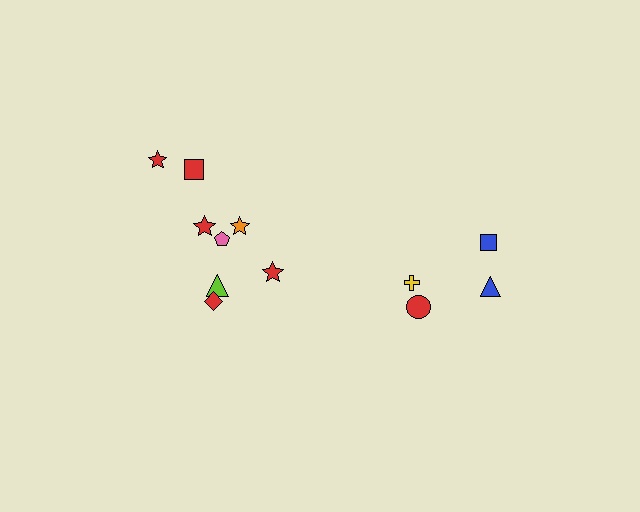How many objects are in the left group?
There are 8 objects.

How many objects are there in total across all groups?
There are 12 objects.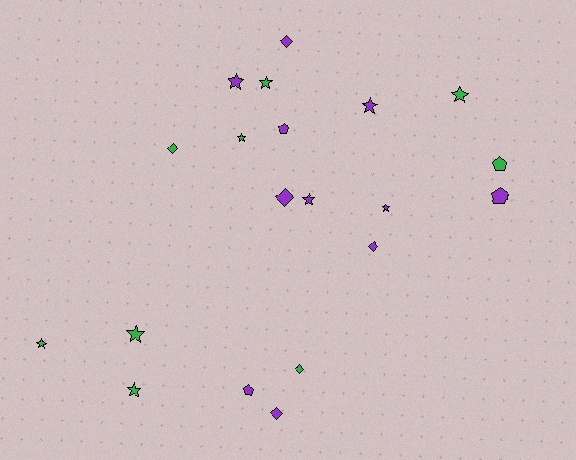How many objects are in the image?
There are 20 objects.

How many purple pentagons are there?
There are 3 purple pentagons.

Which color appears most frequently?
Purple, with 11 objects.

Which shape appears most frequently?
Star, with 10 objects.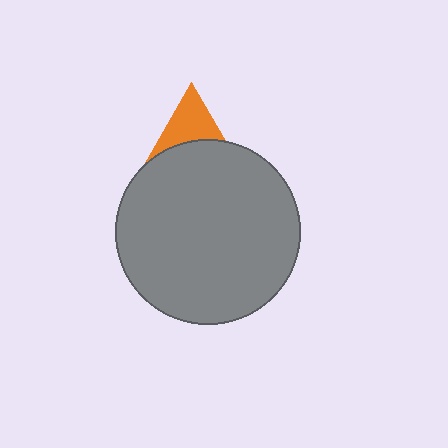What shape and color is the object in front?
The object in front is a gray circle.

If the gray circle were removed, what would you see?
You would see the complete orange triangle.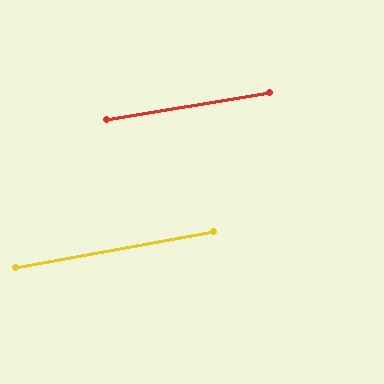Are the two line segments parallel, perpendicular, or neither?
Parallel — their directions differ by only 0.8°.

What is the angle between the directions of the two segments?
Approximately 1 degree.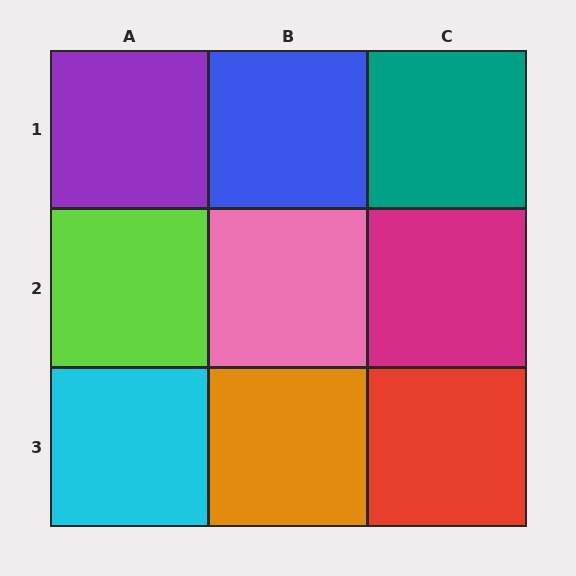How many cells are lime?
1 cell is lime.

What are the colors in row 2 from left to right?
Lime, pink, magenta.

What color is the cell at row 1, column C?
Teal.